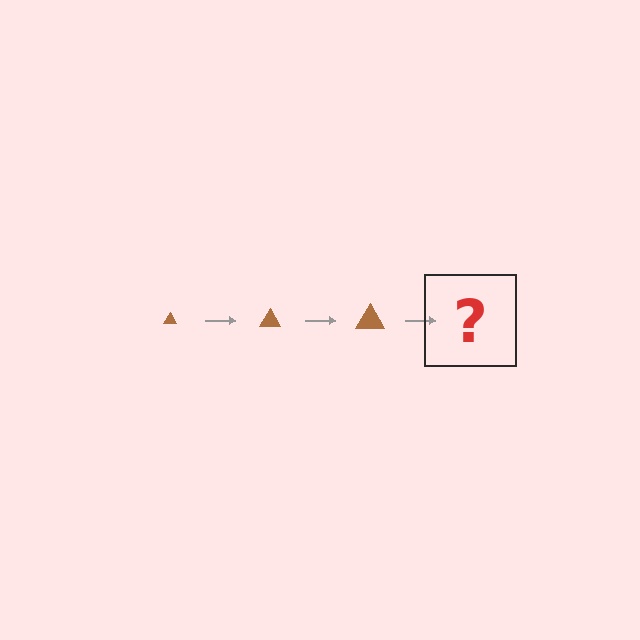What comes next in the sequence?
The next element should be a brown triangle, larger than the previous one.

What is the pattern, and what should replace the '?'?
The pattern is that the triangle gets progressively larger each step. The '?' should be a brown triangle, larger than the previous one.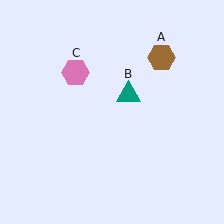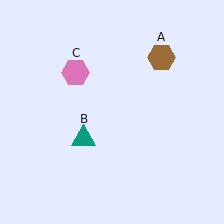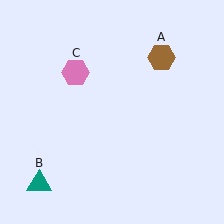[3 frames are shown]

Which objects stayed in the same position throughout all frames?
Brown hexagon (object A) and pink hexagon (object C) remained stationary.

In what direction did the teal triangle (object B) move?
The teal triangle (object B) moved down and to the left.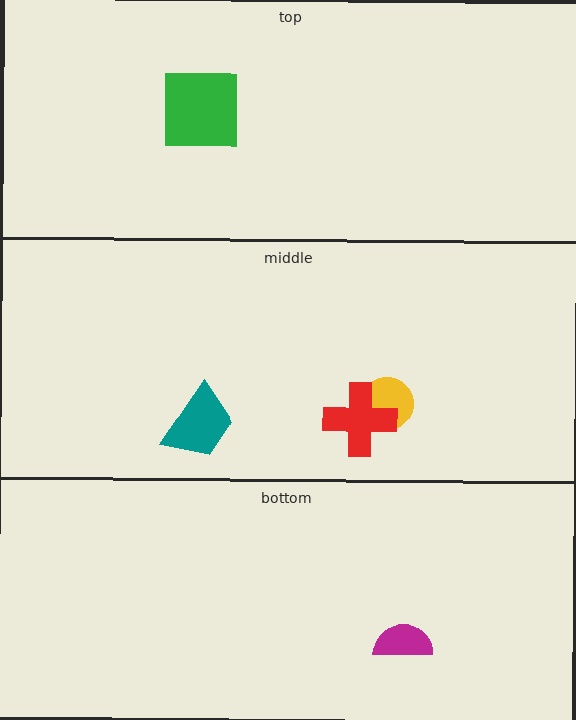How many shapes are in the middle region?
3.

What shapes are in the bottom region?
The magenta semicircle.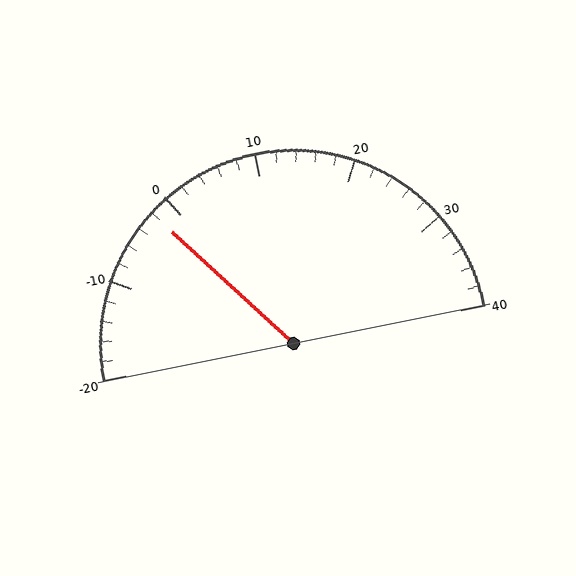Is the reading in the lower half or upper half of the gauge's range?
The reading is in the lower half of the range (-20 to 40).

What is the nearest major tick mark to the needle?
The nearest major tick mark is 0.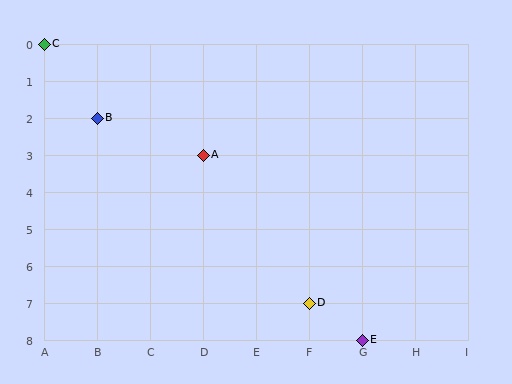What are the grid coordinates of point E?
Point E is at grid coordinates (G, 8).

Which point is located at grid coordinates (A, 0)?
Point C is at (A, 0).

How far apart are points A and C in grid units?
Points A and C are 3 columns and 3 rows apart (about 4.2 grid units diagonally).